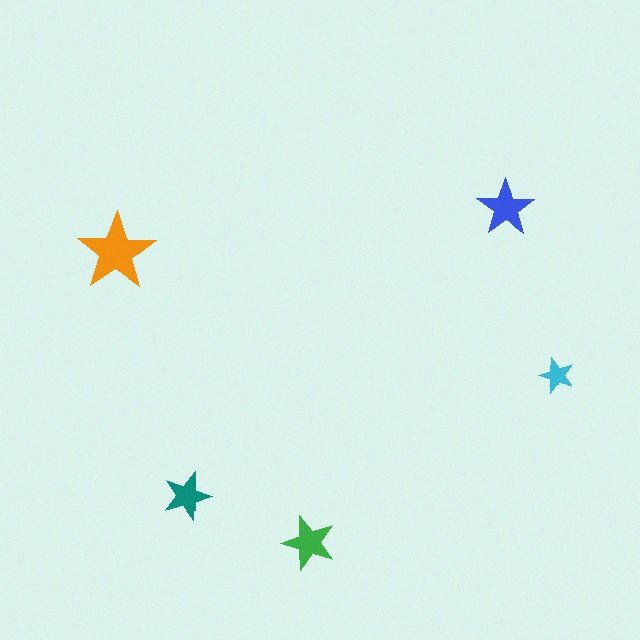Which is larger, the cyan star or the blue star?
The blue one.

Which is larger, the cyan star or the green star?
The green one.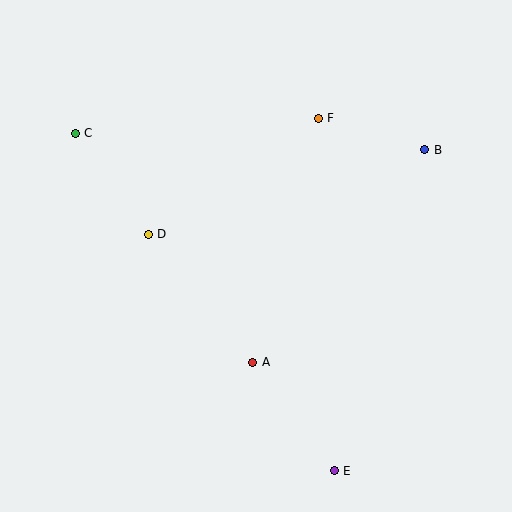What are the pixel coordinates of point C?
Point C is at (75, 133).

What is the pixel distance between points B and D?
The distance between B and D is 289 pixels.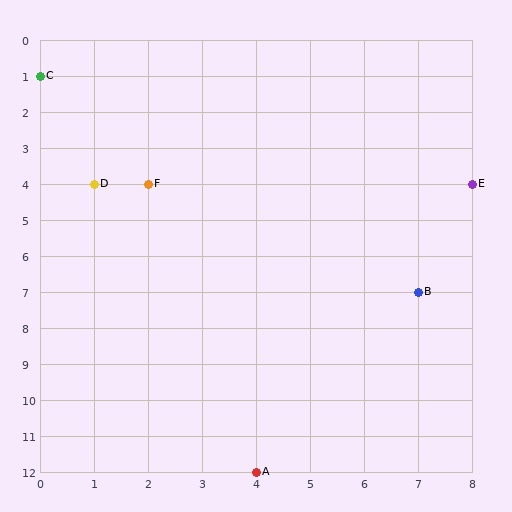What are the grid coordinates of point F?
Point F is at grid coordinates (2, 4).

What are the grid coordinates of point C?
Point C is at grid coordinates (0, 1).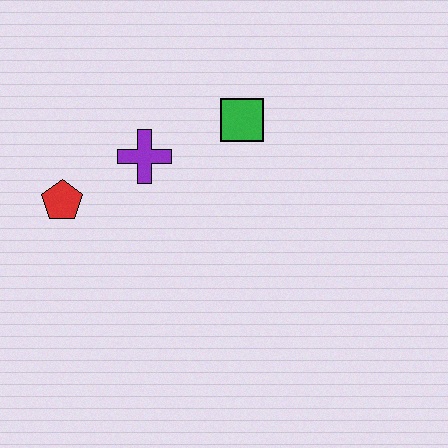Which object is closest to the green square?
The purple cross is closest to the green square.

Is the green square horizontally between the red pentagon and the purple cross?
No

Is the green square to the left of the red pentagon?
No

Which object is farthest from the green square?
The red pentagon is farthest from the green square.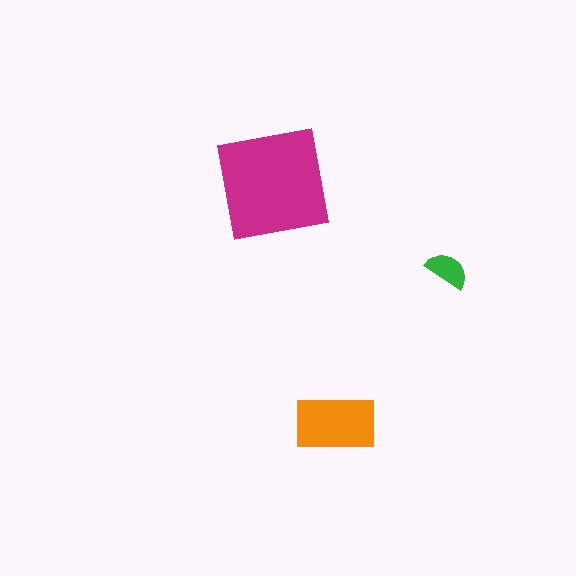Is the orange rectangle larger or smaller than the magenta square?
Smaller.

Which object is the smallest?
The green semicircle.